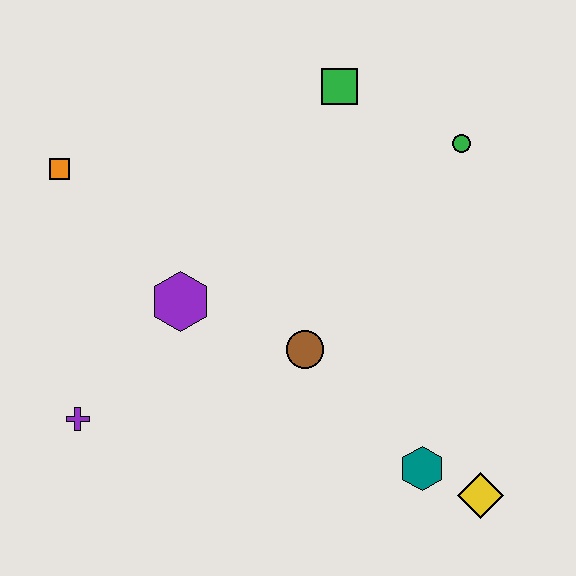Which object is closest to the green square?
The green circle is closest to the green square.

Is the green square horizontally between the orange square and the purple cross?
No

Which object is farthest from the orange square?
The yellow diamond is farthest from the orange square.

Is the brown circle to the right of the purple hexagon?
Yes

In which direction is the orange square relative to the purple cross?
The orange square is above the purple cross.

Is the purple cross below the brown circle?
Yes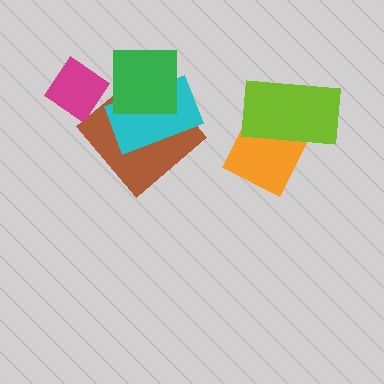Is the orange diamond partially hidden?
Yes, it is partially covered by another shape.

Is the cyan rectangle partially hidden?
Yes, it is partially covered by another shape.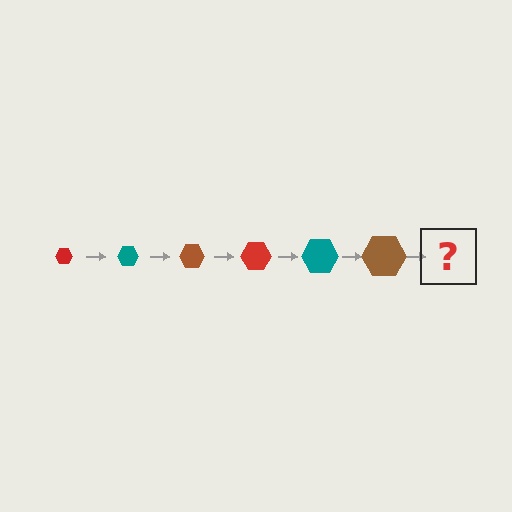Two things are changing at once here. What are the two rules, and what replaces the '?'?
The two rules are that the hexagon grows larger each step and the color cycles through red, teal, and brown. The '?' should be a red hexagon, larger than the previous one.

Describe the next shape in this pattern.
It should be a red hexagon, larger than the previous one.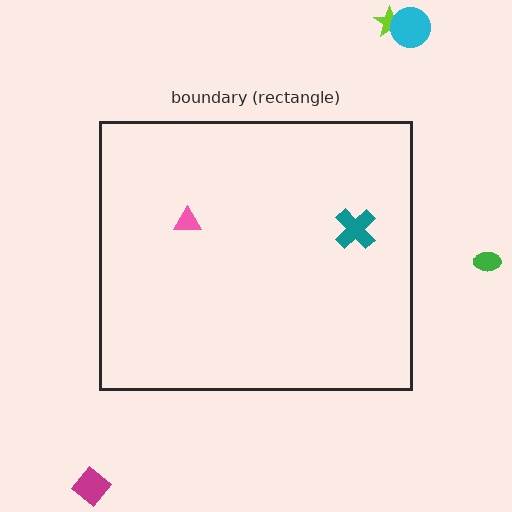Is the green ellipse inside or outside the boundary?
Outside.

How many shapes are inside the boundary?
2 inside, 4 outside.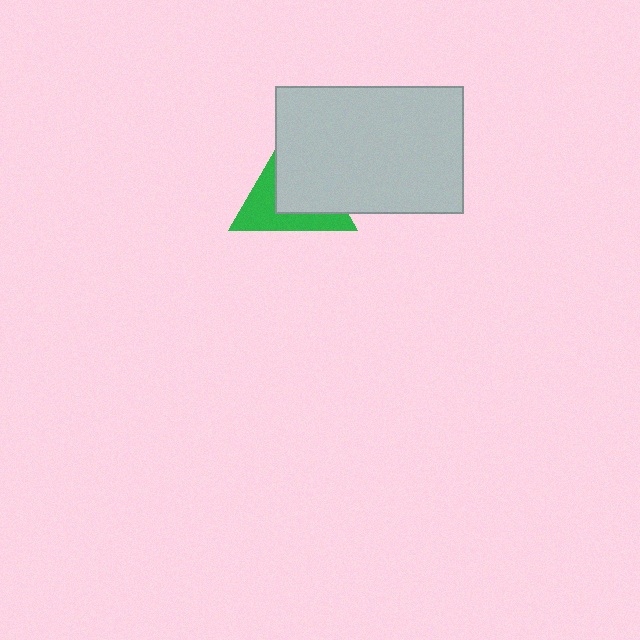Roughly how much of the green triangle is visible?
About half of it is visible (roughly 45%).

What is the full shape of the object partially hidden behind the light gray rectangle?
The partially hidden object is a green triangle.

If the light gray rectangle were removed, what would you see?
You would see the complete green triangle.